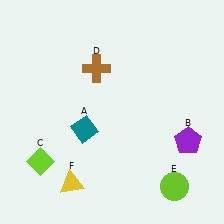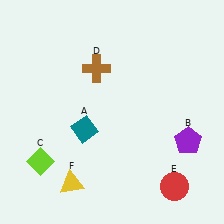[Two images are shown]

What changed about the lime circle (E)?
In Image 1, E is lime. In Image 2, it changed to red.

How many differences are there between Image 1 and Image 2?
There is 1 difference between the two images.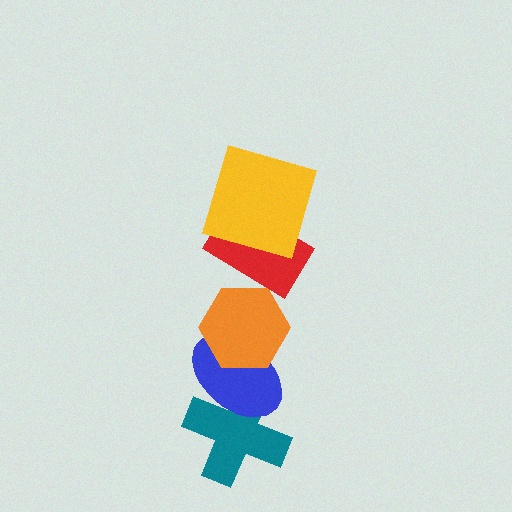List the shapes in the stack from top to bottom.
From top to bottom: the yellow square, the red rectangle, the orange hexagon, the blue ellipse, the teal cross.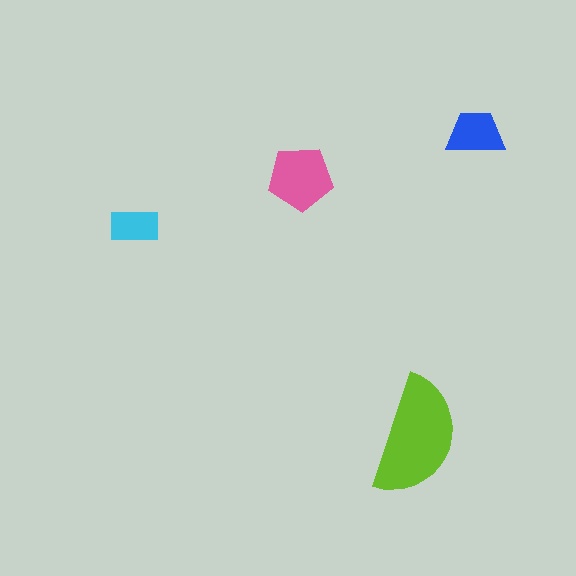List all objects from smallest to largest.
The cyan rectangle, the blue trapezoid, the pink pentagon, the lime semicircle.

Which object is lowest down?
The lime semicircle is bottommost.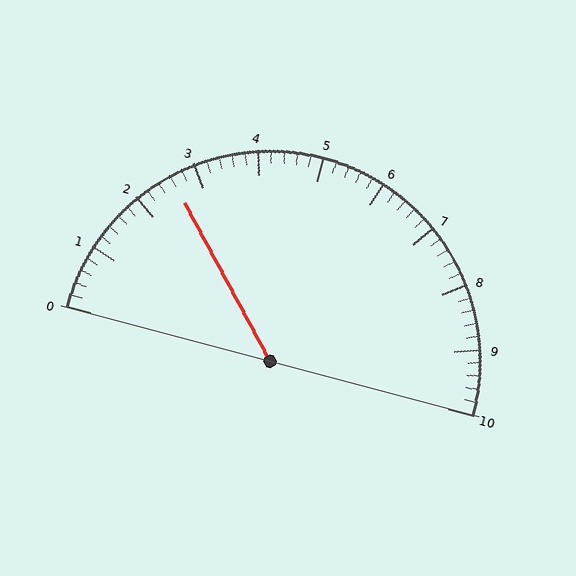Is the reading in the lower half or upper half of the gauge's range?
The reading is in the lower half of the range (0 to 10).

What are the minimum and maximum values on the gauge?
The gauge ranges from 0 to 10.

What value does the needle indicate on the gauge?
The needle indicates approximately 2.6.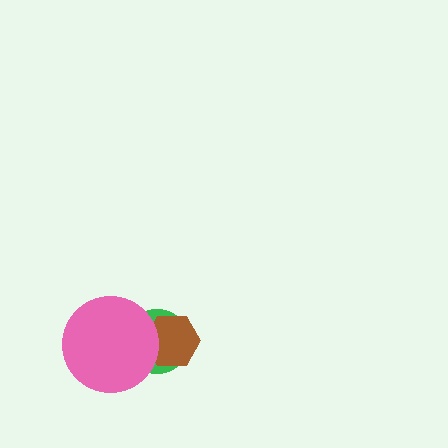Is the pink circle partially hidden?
No, no other shape covers it.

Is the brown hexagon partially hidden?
Yes, it is partially covered by another shape.